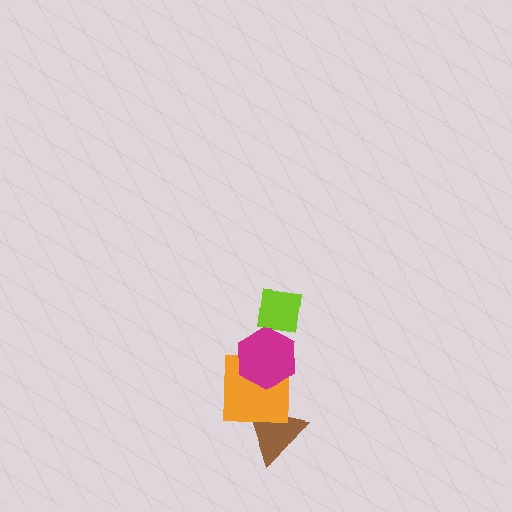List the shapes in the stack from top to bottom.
From top to bottom: the lime square, the magenta hexagon, the orange square, the brown triangle.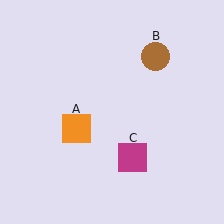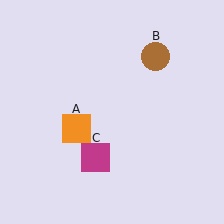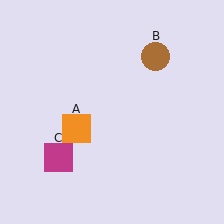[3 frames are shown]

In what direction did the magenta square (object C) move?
The magenta square (object C) moved left.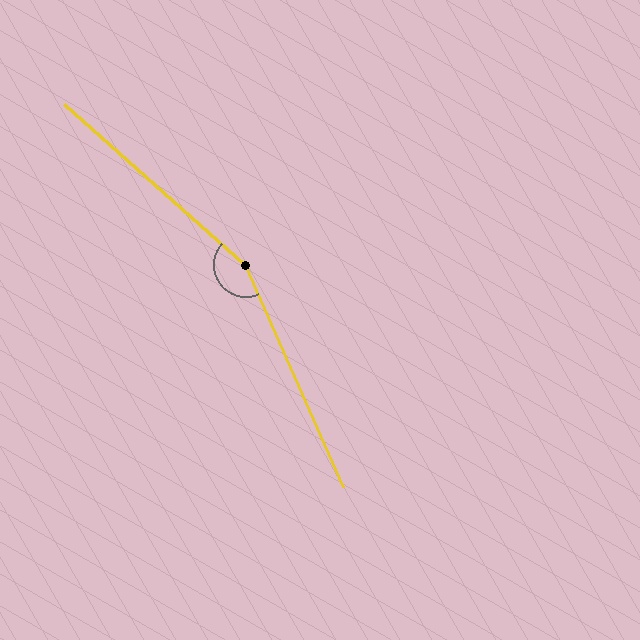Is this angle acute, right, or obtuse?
It is obtuse.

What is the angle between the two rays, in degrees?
Approximately 155 degrees.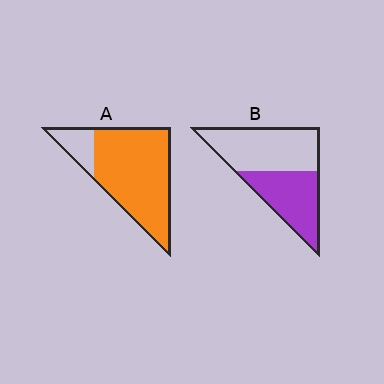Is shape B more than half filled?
No.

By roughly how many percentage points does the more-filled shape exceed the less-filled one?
By roughly 40 percentage points (A over B).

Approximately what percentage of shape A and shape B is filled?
A is approximately 85% and B is approximately 45%.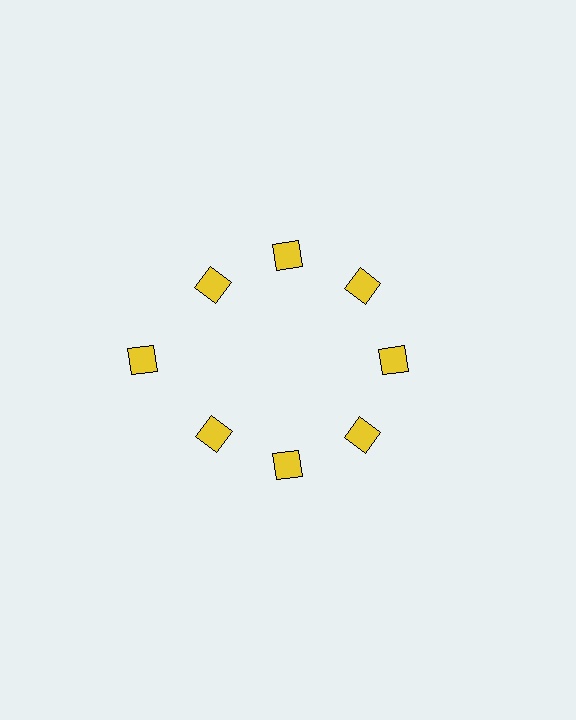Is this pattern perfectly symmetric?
No. The 8 yellow squares are arranged in a ring, but one element near the 9 o'clock position is pushed outward from the center, breaking the 8-fold rotational symmetry.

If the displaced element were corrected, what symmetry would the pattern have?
It would have 8-fold rotational symmetry — the pattern would map onto itself every 45 degrees.